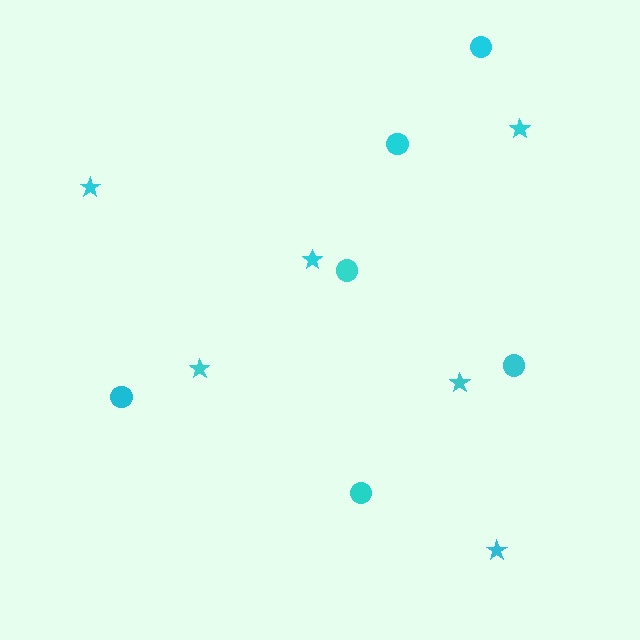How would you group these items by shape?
There are 2 groups: one group of stars (6) and one group of circles (6).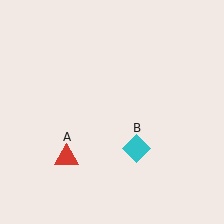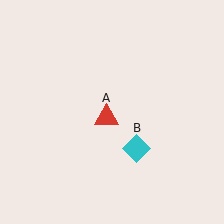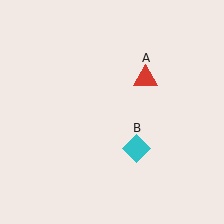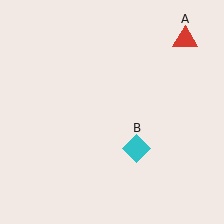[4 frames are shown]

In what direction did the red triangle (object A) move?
The red triangle (object A) moved up and to the right.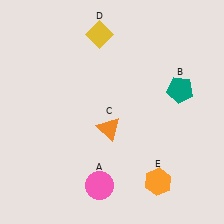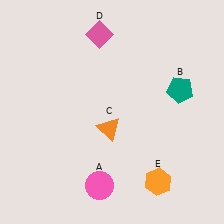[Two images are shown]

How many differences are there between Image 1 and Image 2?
There is 1 difference between the two images.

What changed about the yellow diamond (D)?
In Image 1, D is yellow. In Image 2, it changed to pink.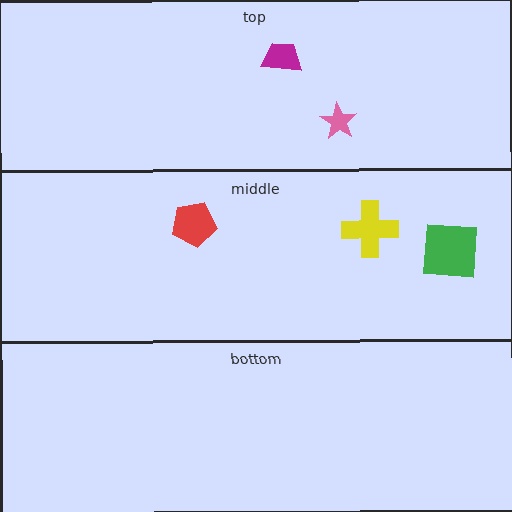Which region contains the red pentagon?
The middle region.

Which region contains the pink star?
The top region.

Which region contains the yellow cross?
The middle region.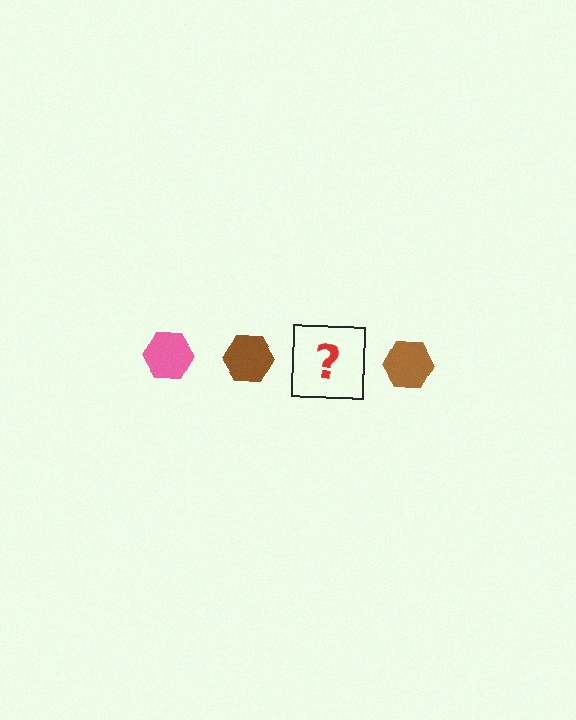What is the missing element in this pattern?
The missing element is a pink hexagon.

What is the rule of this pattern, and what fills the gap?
The rule is that the pattern cycles through pink, brown hexagons. The gap should be filled with a pink hexagon.